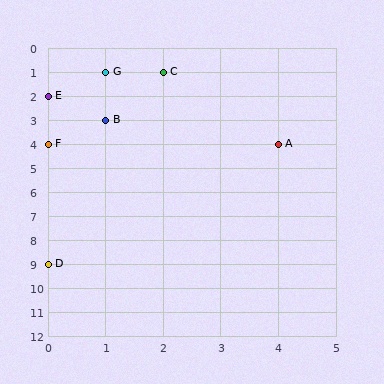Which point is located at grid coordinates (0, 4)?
Point F is at (0, 4).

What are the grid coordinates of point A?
Point A is at grid coordinates (4, 4).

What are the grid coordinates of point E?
Point E is at grid coordinates (0, 2).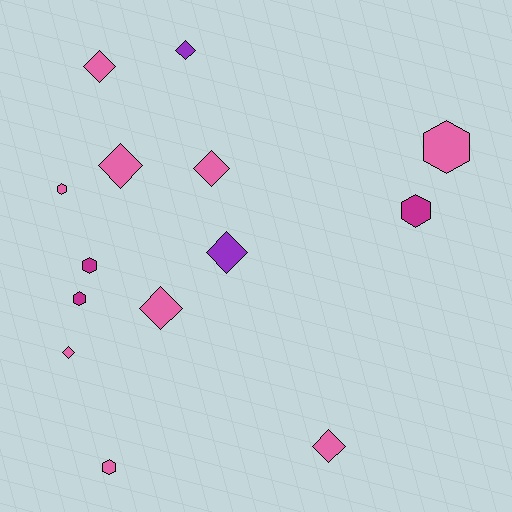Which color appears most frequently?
Pink, with 9 objects.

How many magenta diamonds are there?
There are no magenta diamonds.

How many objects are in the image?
There are 14 objects.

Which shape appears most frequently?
Diamond, with 8 objects.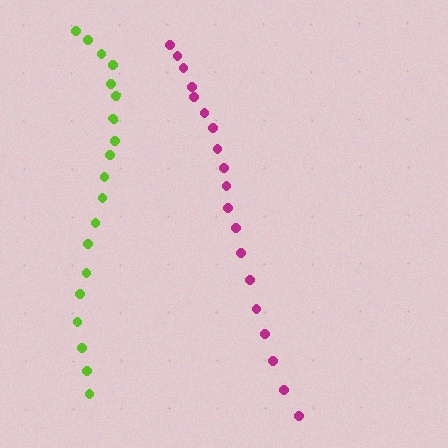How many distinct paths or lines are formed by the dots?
There are 2 distinct paths.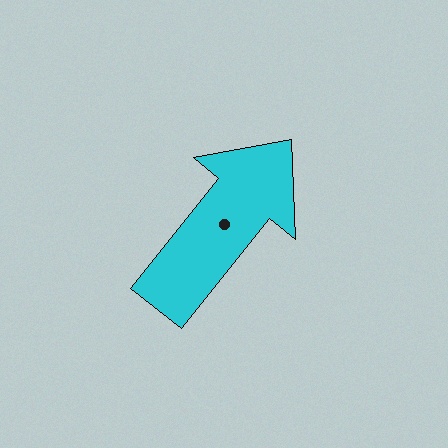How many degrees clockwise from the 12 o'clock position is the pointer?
Approximately 39 degrees.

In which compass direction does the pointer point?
Northeast.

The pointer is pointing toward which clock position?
Roughly 1 o'clock.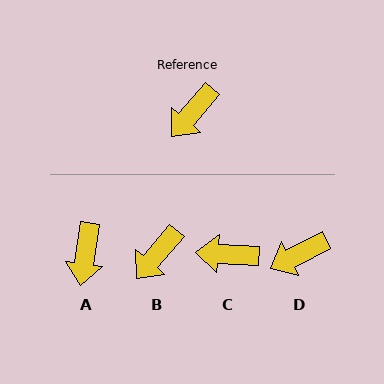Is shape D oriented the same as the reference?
No, it is off by about 23 degrees.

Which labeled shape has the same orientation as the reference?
B.